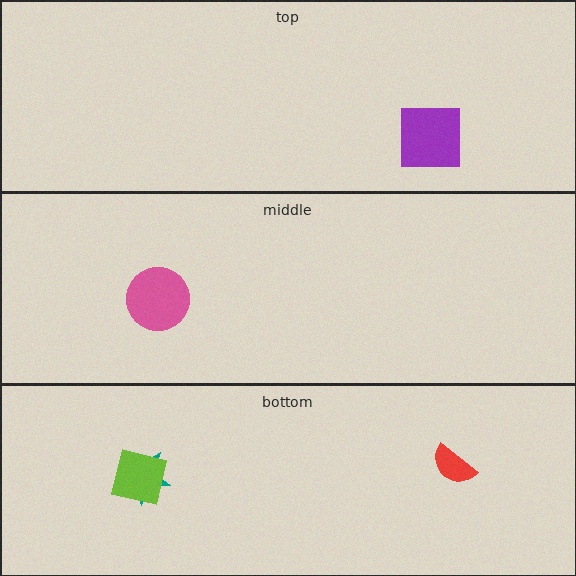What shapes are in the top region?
The purple square.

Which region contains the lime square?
The bottom region.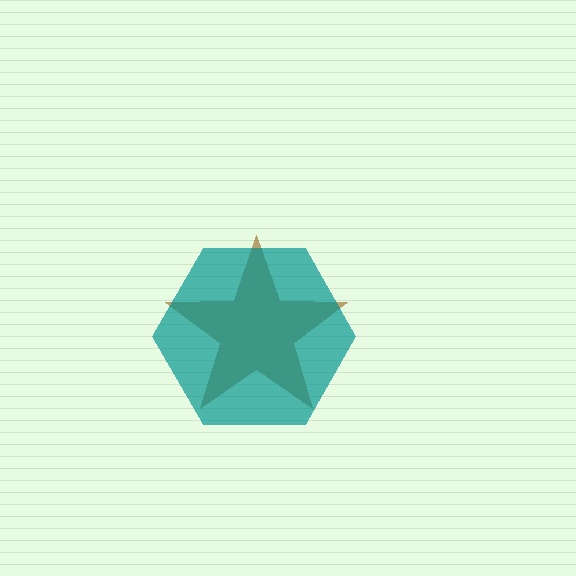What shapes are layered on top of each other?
The layered shapes are: a brown star, a teal hexagon.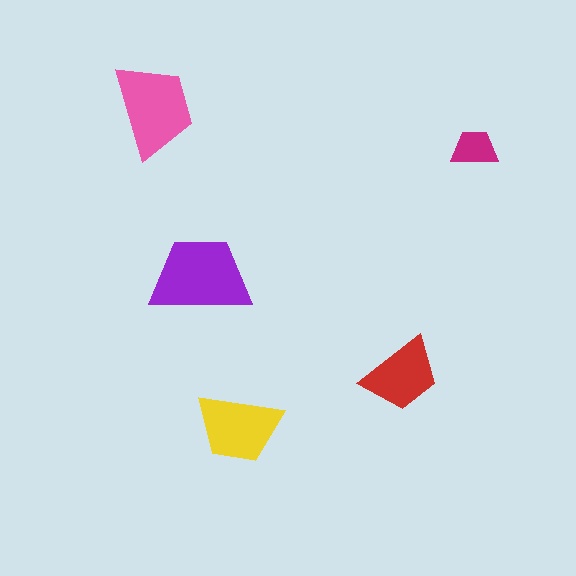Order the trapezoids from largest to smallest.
the purple one, the pink one, the yellow one, the red one, the magenta one.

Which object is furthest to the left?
The pink trapezoid is leftmost.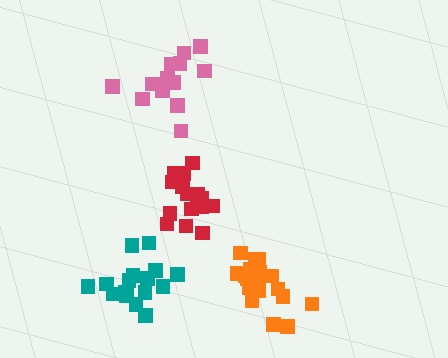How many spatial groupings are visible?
There are 4 spatial groupings.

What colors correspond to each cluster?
The clusters are colored: teal, orange, pink, red.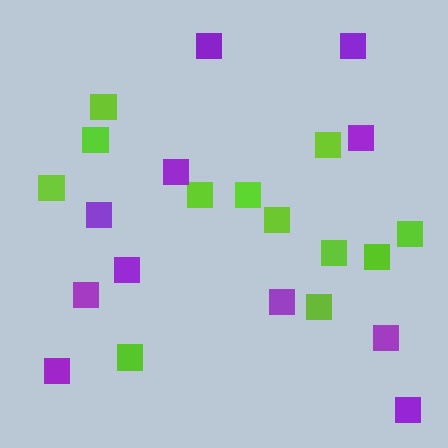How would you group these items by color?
There are 2 groups: one group of lime squares (12) and one group of purple squares (11).